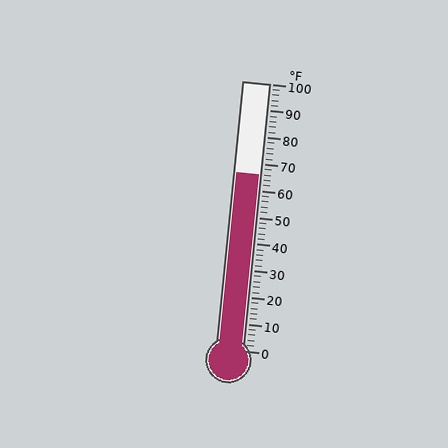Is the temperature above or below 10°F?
The temperature is above 10°F.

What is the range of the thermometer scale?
The thermometer scale ranges from 0°F to 100°F.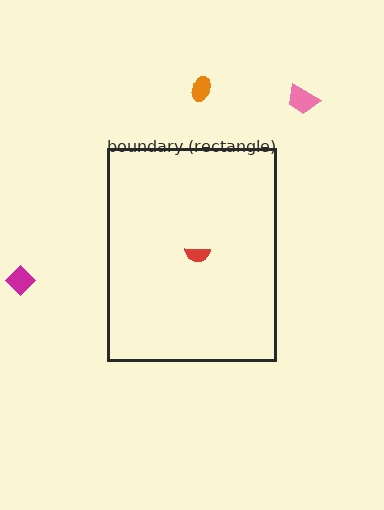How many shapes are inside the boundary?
1 inside, 3 outside.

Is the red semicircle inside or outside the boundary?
Inside.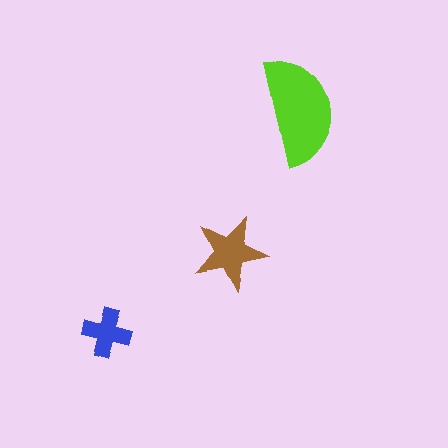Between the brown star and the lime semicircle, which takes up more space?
The lime semicircle.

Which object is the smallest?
The blue cross.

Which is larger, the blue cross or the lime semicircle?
The lime semicircle.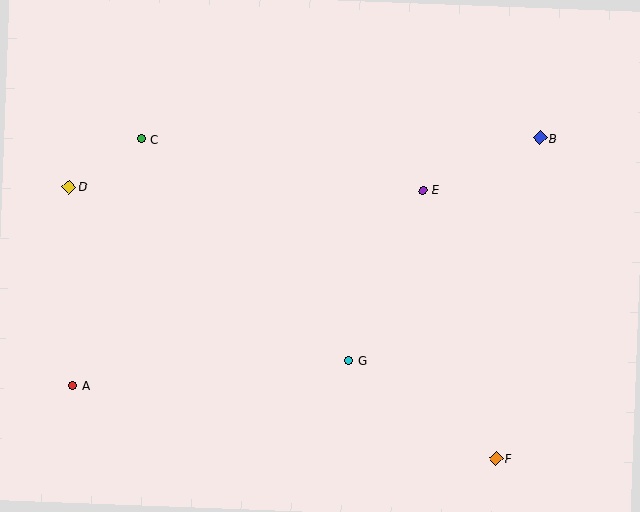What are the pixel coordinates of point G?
Point G is at (349, 360).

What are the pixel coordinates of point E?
Point E is at (423, 190).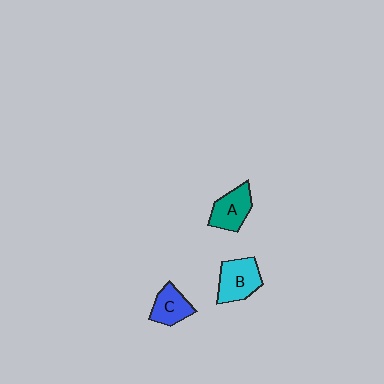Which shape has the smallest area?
Shape C (blue).